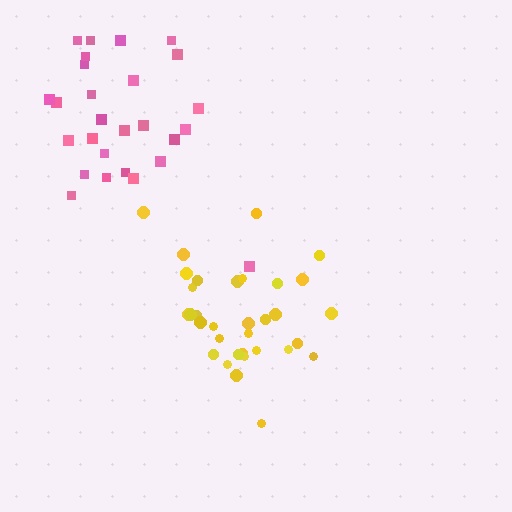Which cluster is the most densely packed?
Yellow.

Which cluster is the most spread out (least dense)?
Pink.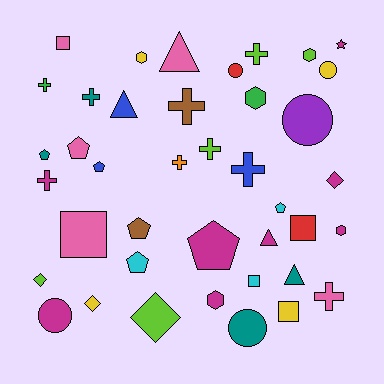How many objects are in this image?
There are 40 objects.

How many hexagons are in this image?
There are 5 hexagons.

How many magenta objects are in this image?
There are 8 magenta objects.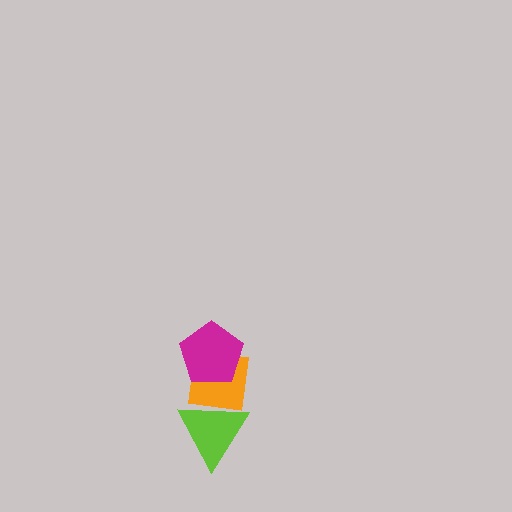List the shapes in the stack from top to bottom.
From top to bottom: the magenta pentagon, the orange square, the lime triangle.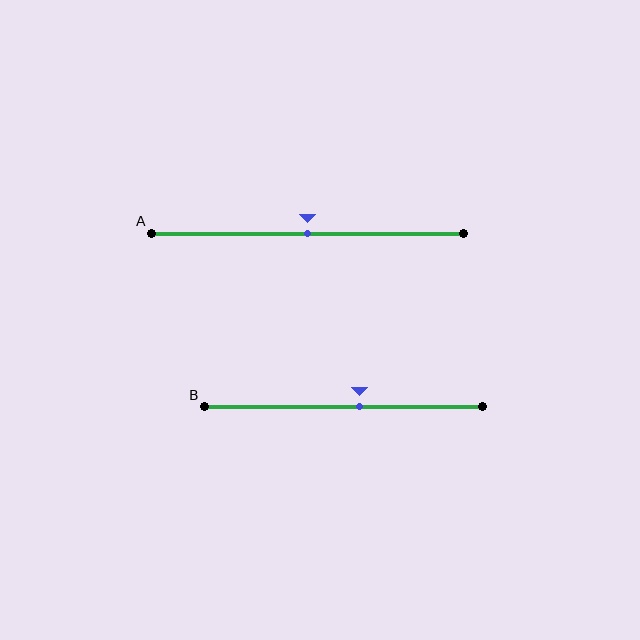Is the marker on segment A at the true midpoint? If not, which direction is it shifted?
Yes, the marker on segment A is at the true midpoint.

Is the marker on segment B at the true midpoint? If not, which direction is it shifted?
No, the marker on segment B is shifted to the right by about 6% of the segment length.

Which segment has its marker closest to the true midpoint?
Segment A has its marker closest to the true midpoint.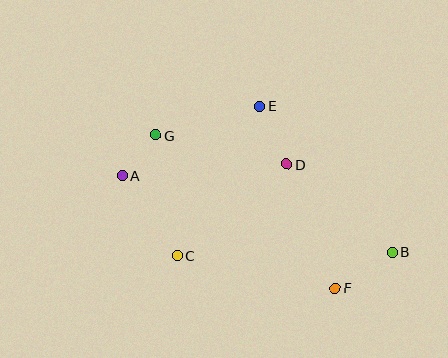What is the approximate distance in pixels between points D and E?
The distance between D and E is approximately 64 pixels.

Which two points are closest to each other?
Points A and G are closest to each other.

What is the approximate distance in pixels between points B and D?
The distance between B and D is approximately 137 pixels.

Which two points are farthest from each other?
Points A and B are farthest from each other.